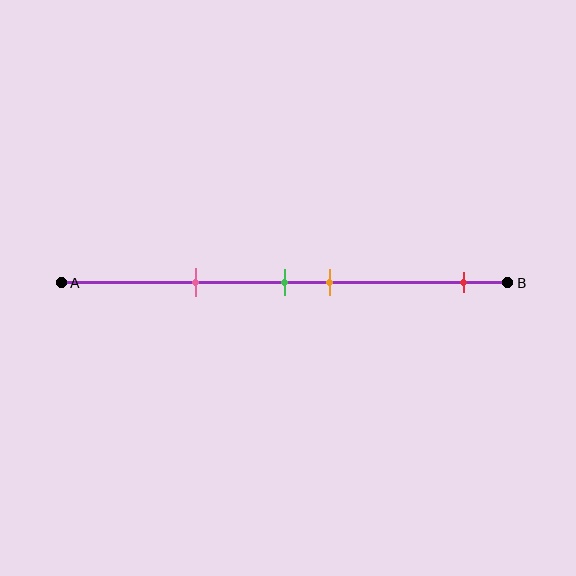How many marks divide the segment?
There are 4 marks dividing the segment.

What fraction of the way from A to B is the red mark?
The red mark is approximately 90% (0.9) of the way from A to B.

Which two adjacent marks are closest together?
The green and orange marks are the closest adjacent pair.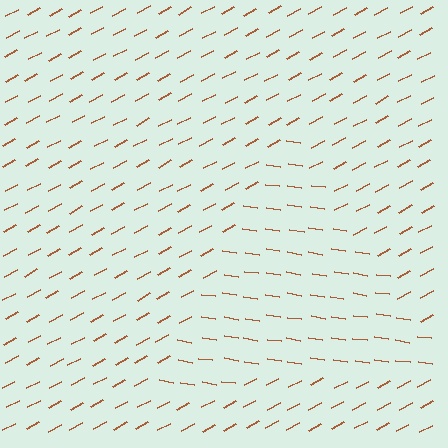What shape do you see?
I see a triangle.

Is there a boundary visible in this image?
Yes, there is a texture boundary formed by a change in line orientation.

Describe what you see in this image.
The image is filled with small brown line segments. A triangle region in the image has lines oriented differently from the surrounding lines, creating a visible texture boundary.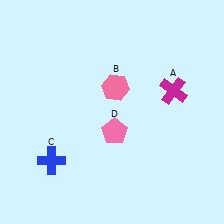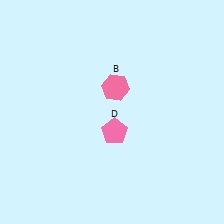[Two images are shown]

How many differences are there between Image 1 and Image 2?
There are 2 differences between the two images.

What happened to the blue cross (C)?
The blue cross (C) was removed in Image 2. It was in the bottom-left area of Image 1.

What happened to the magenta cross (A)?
The magenta cross (A) was removed in Image 2. It was in the top-right area of Image 1.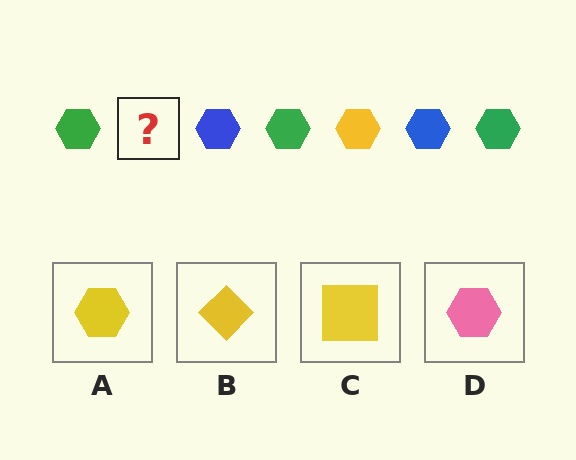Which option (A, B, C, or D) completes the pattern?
A.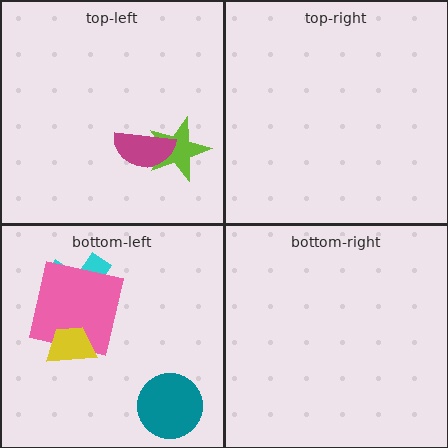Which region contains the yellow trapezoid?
The bottom-left region.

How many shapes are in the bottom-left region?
4.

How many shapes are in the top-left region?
2.